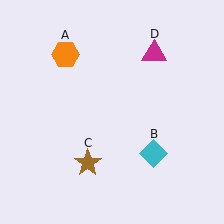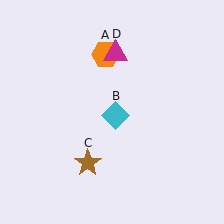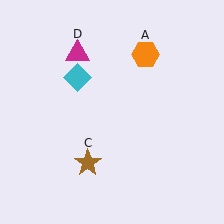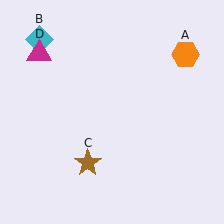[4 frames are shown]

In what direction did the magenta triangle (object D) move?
The magenta triangle (object D) moved left.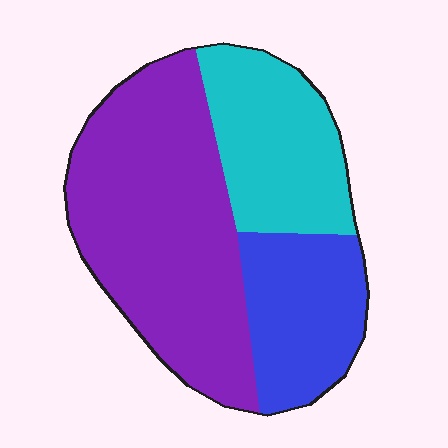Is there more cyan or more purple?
Purple.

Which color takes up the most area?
Purple, at roughly 50%.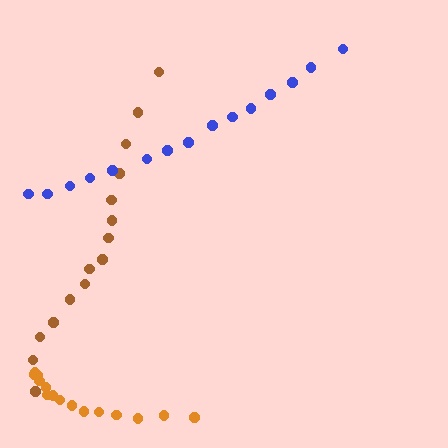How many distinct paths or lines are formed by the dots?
There are 3 distinct paths.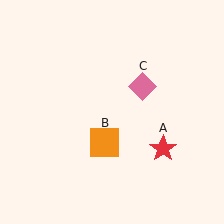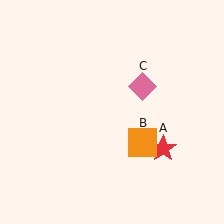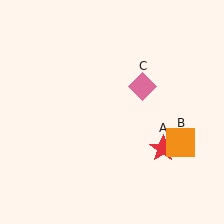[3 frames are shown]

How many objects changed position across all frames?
1 object changed position: orange square (object B).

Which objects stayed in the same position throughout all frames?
Red star (object A) and pink diamond (object C) remained stationary.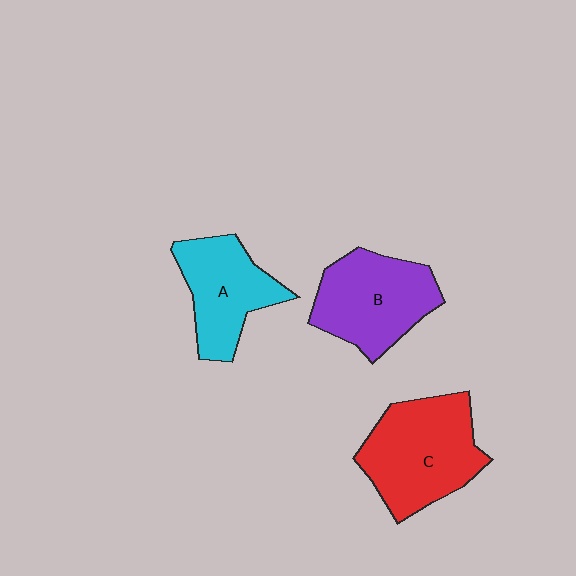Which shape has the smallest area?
Shape A (cyan).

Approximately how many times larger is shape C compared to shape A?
Approximately 1.3 times.